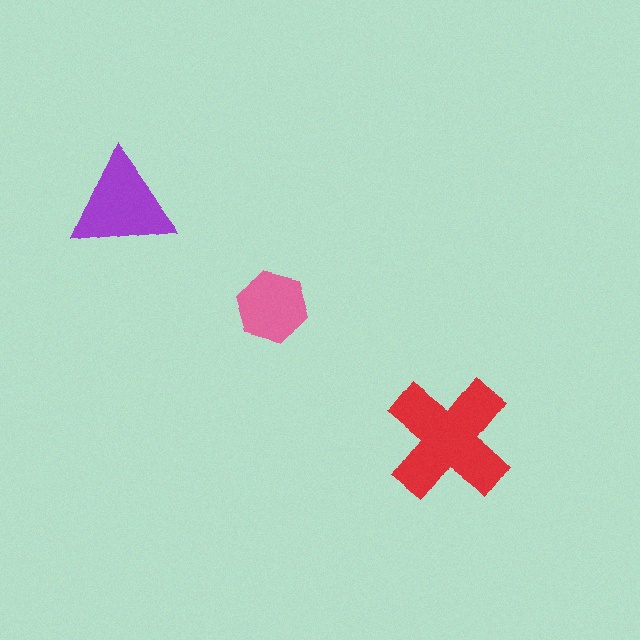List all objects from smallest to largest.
The pink hexagon, the purple triangle, the red cross.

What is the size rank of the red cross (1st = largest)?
1st.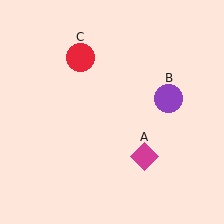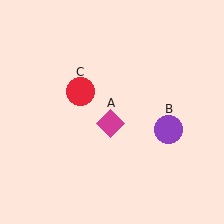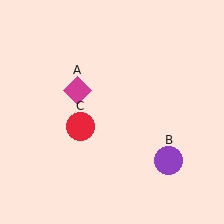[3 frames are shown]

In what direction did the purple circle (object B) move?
The purple circle (object B) moved down.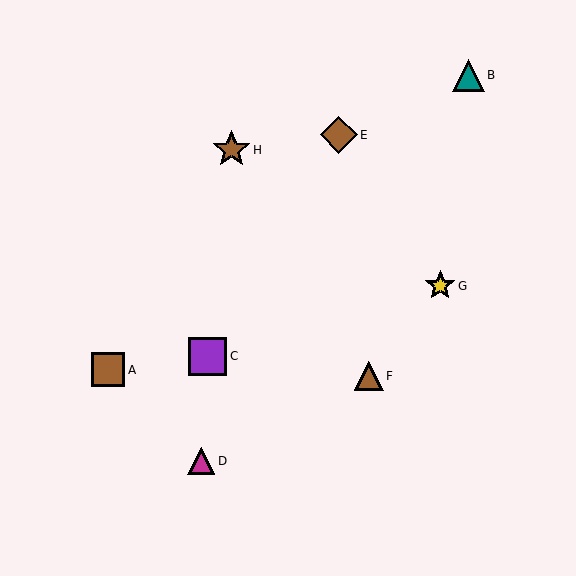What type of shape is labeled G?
Shape G is a yellow star.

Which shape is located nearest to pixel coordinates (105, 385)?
The brown square (labeled A) at (108, 370) is nearest to that location.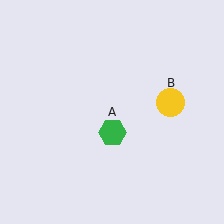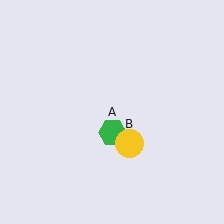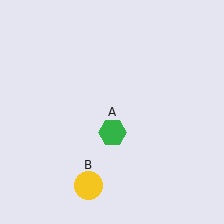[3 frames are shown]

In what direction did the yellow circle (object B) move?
The yellow circle (object B) moved down and to the left.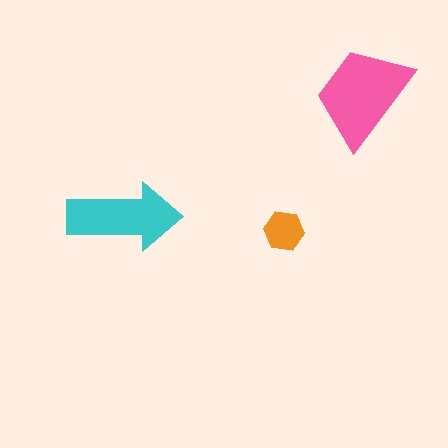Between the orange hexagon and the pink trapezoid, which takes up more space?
The pink trapezoid.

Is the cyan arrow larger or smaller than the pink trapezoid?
Smaller.